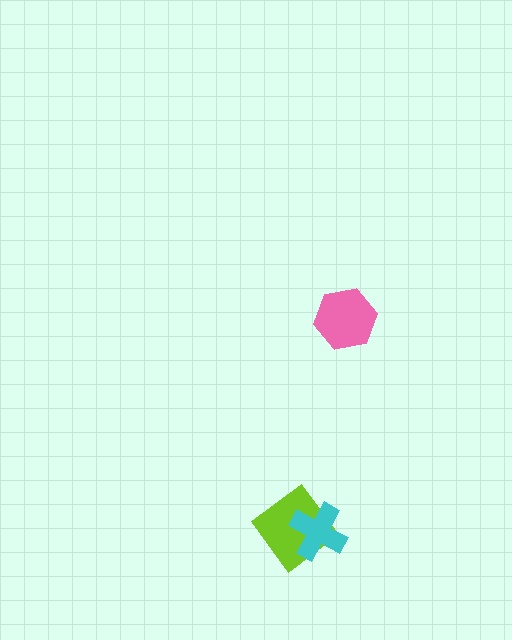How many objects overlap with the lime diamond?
1 object overlaps with the lime diamond.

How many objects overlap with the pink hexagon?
0 objects overlap with the pink hexagon.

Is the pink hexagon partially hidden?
No, no other shape covers it.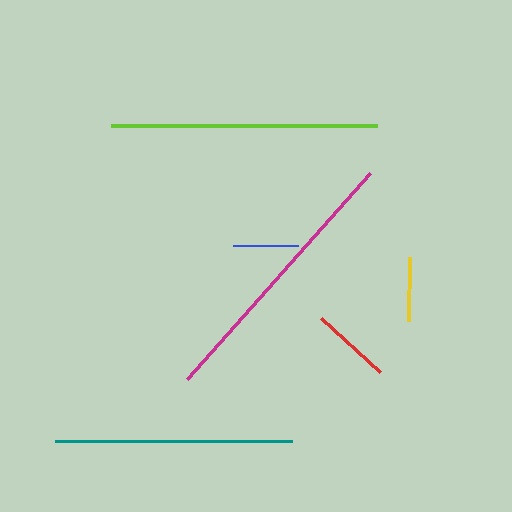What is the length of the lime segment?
The lime segment is approximately 266 pixels long.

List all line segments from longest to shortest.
From longest to shortest: magenta, lime, teal, red, yellow, blue.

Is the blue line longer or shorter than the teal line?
The teal line is longer than the blue line.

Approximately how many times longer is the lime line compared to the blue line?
The lime line is approximately 4.2 times the length of the blue line.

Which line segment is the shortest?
The blue line is the shortest at approximately 64 pixels.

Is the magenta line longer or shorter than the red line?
The magenta line is longer than the red line.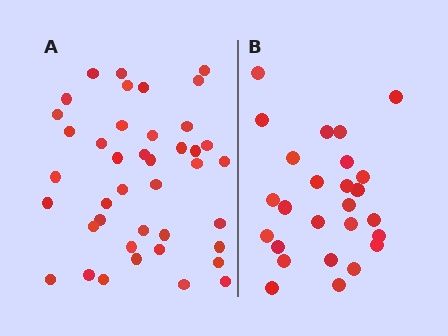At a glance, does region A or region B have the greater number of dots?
Region A (the left region) has more dots.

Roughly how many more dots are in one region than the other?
Region A has approximately 15 more dots than region B.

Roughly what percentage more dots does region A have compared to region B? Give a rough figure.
About 60% more.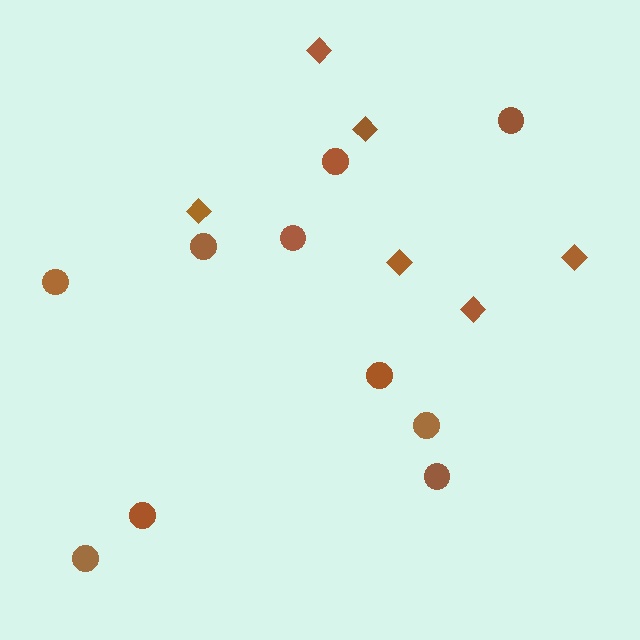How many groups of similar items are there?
There are 2 groups: one group of circles (10) and one group of diamonds (6).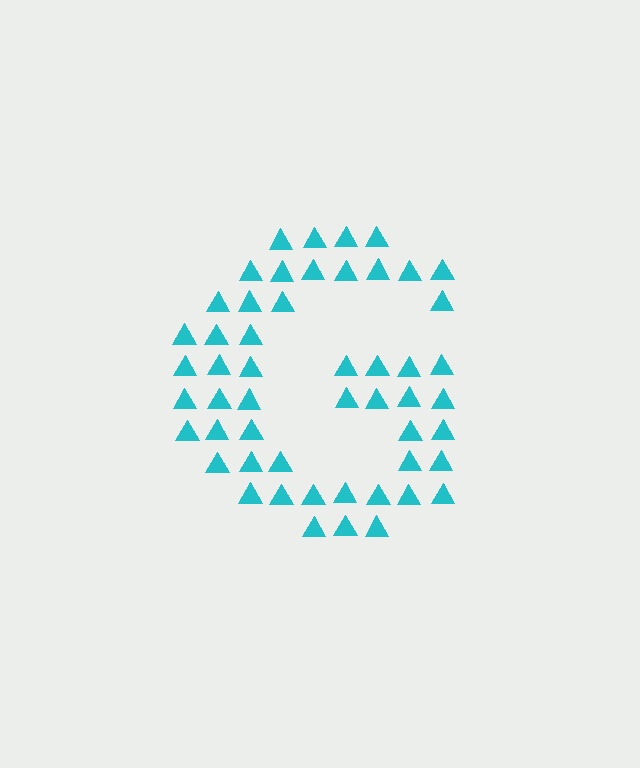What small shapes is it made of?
It is made of small triangles.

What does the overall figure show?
The overall figure shows the letter G.